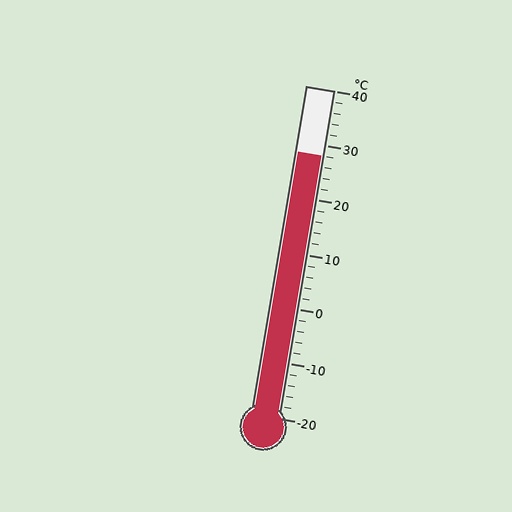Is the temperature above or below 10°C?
The temperature is above 10°C.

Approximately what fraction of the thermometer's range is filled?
The thermometer is filled to approximately 80% of its range.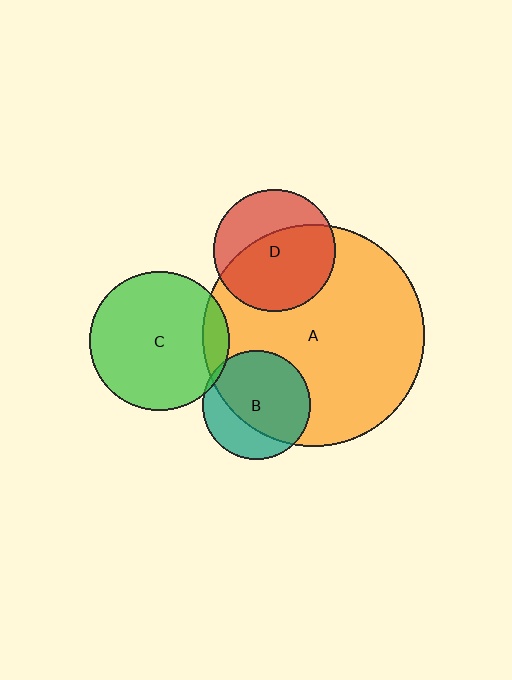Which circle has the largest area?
Circle A (orange).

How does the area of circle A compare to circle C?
Approximately 2.5 times.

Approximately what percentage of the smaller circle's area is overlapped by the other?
Approximately 10%.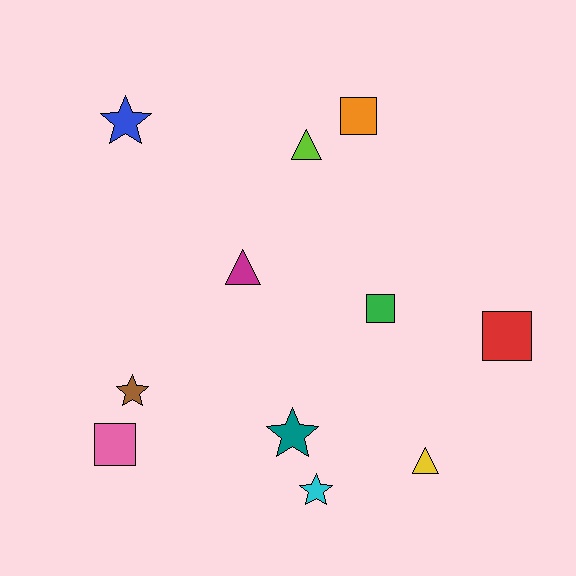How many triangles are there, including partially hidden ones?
There are 3 triangles.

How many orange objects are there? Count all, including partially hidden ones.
There is 1 orange object.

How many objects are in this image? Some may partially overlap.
There are 11 objects.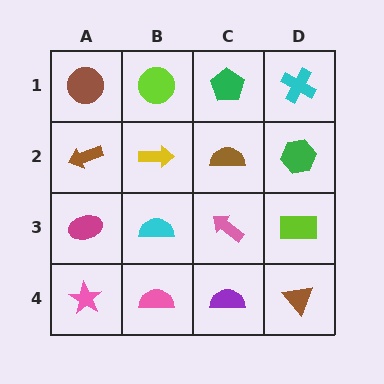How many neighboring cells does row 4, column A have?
2.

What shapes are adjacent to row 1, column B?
A yellow arrow (row 2, column B), a brown circle (row 1, column A), a green pentagon (row 1, column C).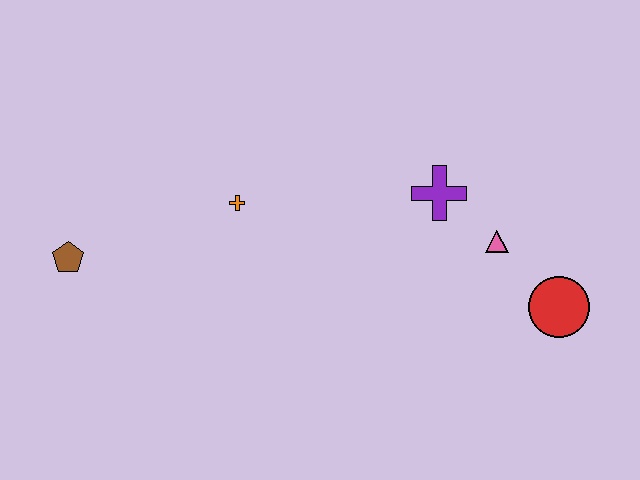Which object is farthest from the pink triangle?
The brown pentagon is farthest from the pink triangle.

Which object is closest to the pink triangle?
The purple cross is closest to the pink triangle.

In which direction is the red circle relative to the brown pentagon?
The red circle is to the right of the brown pentagon.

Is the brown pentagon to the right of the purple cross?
No